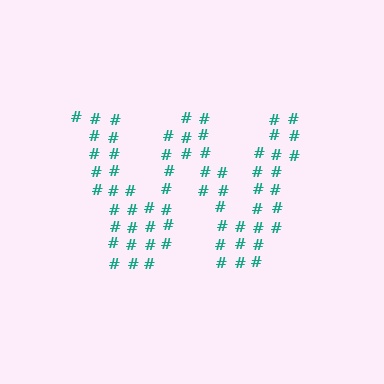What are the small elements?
The small elements are hash symbols.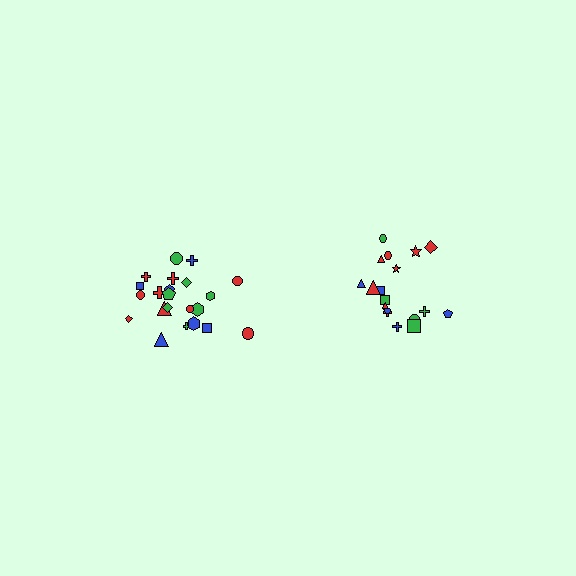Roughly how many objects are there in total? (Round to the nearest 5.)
Roughly 40 objects in total.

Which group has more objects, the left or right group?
The left group.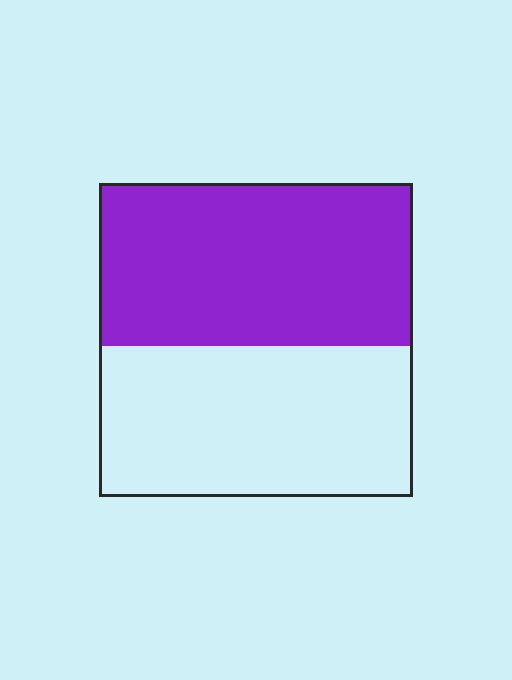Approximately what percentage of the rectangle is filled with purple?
Approximately 50%.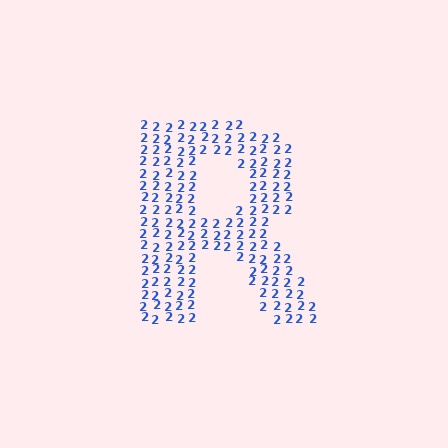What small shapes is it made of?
It is made of small digit 2's.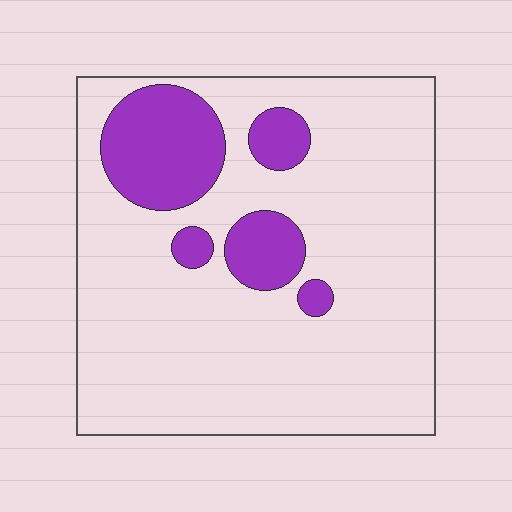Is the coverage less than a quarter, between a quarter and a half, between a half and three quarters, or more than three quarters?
Less than a quarter.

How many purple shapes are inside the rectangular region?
5.